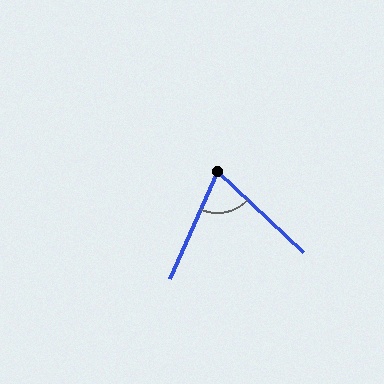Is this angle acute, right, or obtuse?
It is acute.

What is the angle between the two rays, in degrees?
Approximately 71 degrees.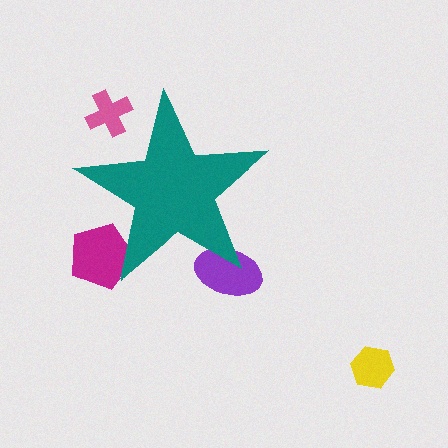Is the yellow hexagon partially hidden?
No, the yellow hexagon is fully visible.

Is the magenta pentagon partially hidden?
Yes, the magenta pentagon is partially hidden behind the teal star.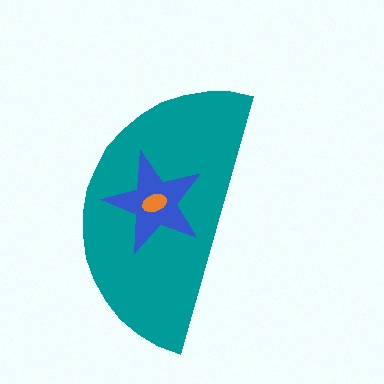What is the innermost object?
The orange ellipse.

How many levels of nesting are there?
3.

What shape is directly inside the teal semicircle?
The blue star.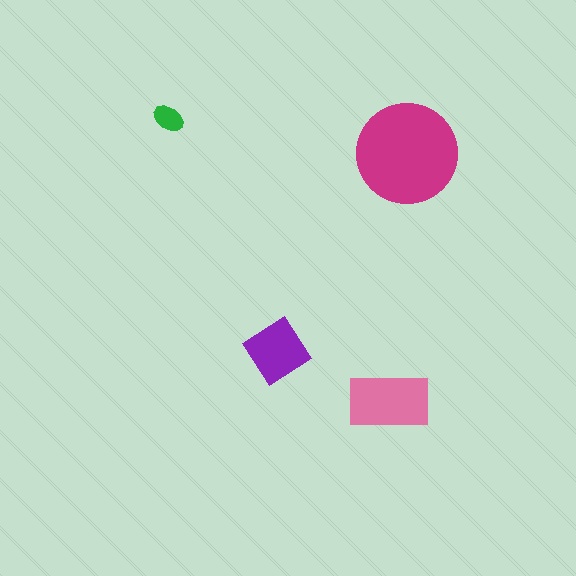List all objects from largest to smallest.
The magenta circle, the pink rectangle, the purple diamond, the green ellipse.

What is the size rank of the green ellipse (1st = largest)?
4th.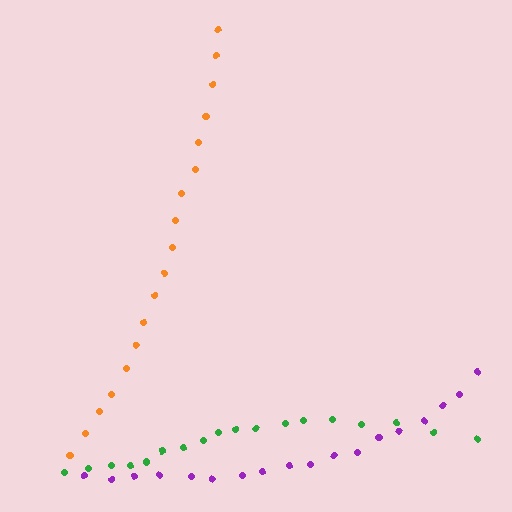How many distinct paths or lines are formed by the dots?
There are 3 distinct paths.